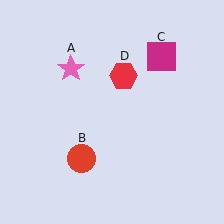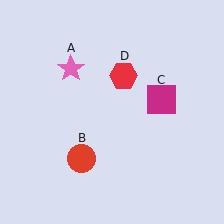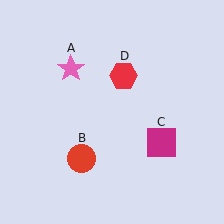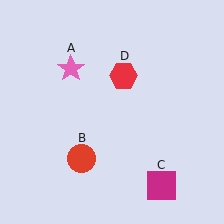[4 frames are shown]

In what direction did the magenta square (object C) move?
The magenta square (object C) moved down.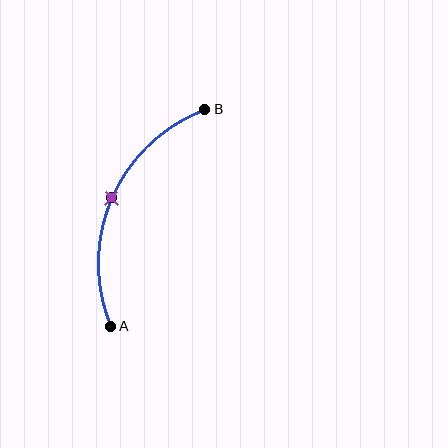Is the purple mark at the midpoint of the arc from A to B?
Yes. The purple mark lies on the arc at equal arc-length from both A and B — it is the arc midpoint.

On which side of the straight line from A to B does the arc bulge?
The arc bulges to the left of the straight line connecting A and B.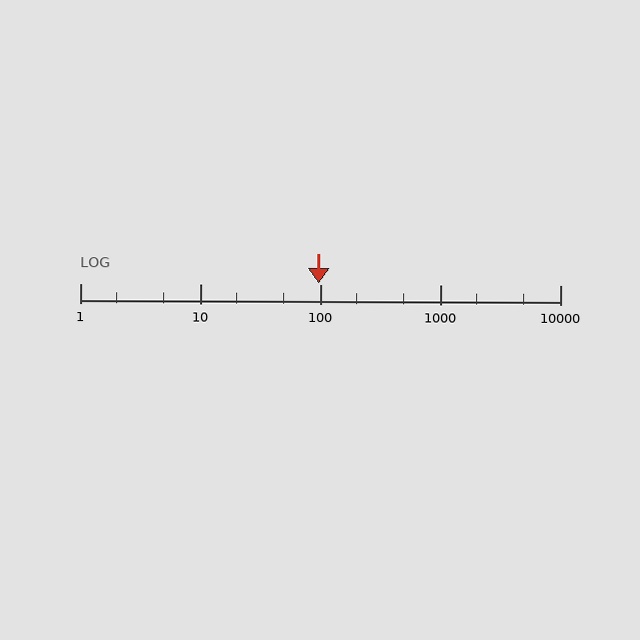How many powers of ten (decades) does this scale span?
The scale spans 4 decades, from 1 to 10000.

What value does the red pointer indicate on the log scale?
The pointer indicates approximately 97.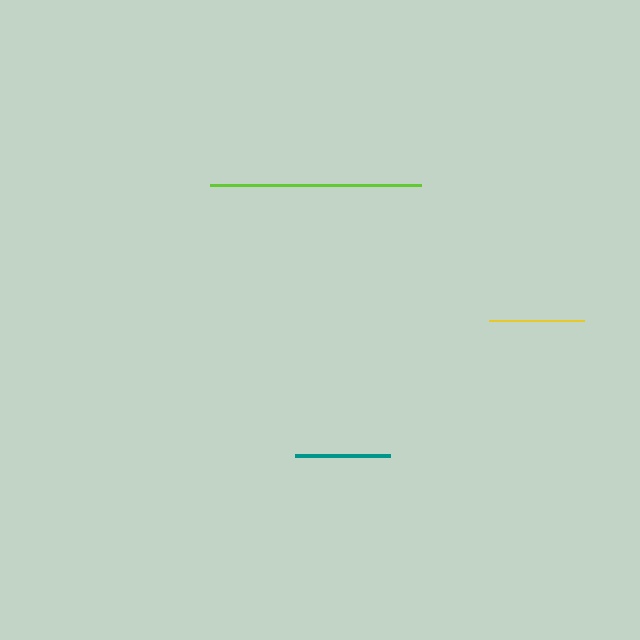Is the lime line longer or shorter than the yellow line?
The lime line is longer than the yellow line.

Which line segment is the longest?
The lime line is the longest at approximately 211 pixels.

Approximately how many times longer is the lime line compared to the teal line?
The lime line is approximately 2.2 times the length of the teal line.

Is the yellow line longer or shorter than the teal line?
The teal line is longer than the yellow line.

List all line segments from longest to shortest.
From longest to shortest: lime, teal, yellow.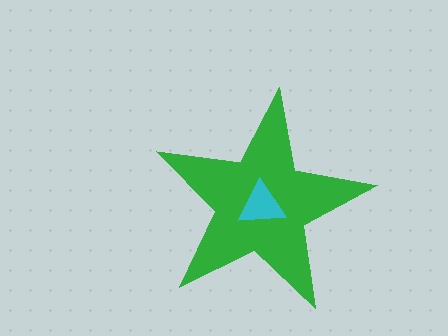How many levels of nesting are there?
2.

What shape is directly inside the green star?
The cyan triangle.